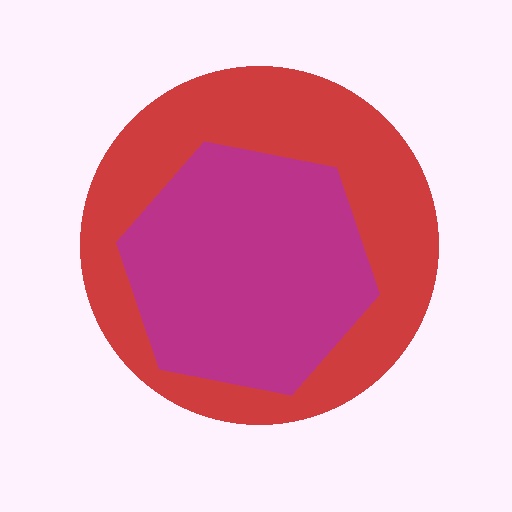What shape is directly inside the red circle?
The magenta hexagon.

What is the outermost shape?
The red circle.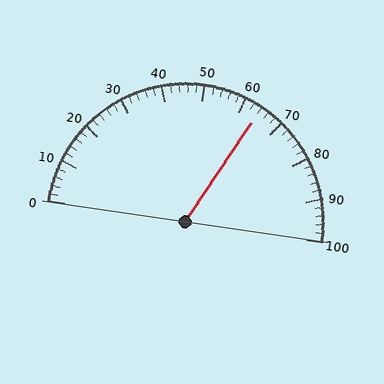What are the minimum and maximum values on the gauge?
The gauge ranges from 0 to 100.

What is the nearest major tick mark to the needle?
The nearest major tick mark is 60.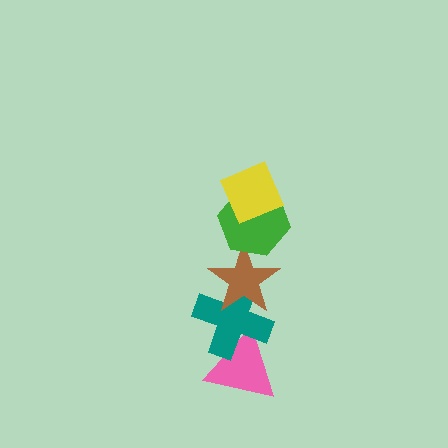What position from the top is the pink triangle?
The pink triangle is 5th from the top.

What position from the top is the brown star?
The brown star is 3rd from the top.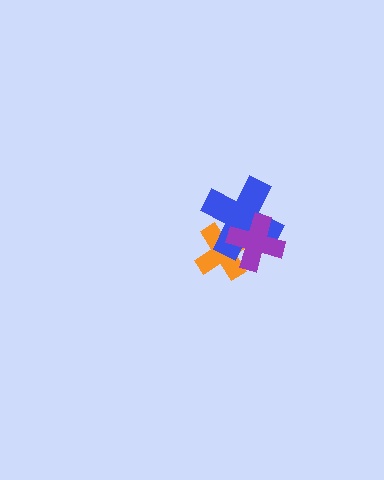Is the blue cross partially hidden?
Yes, it is partially covered by another shape.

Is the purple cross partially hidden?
No, no other shape covers it.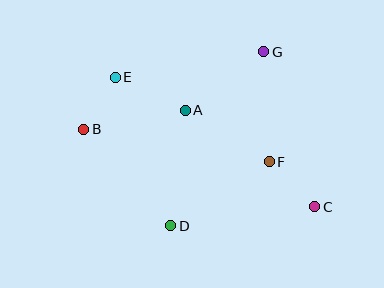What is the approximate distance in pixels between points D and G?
The distance between D and G is approximately 197 pixels.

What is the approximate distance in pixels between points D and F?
The distance between D and F is approximately 117 pixels.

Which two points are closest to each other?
Points B and E are closest to each other.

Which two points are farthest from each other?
Points B and C are farthest from each other.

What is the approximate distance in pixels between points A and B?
The distance between A and B is approximately 103 pixels.